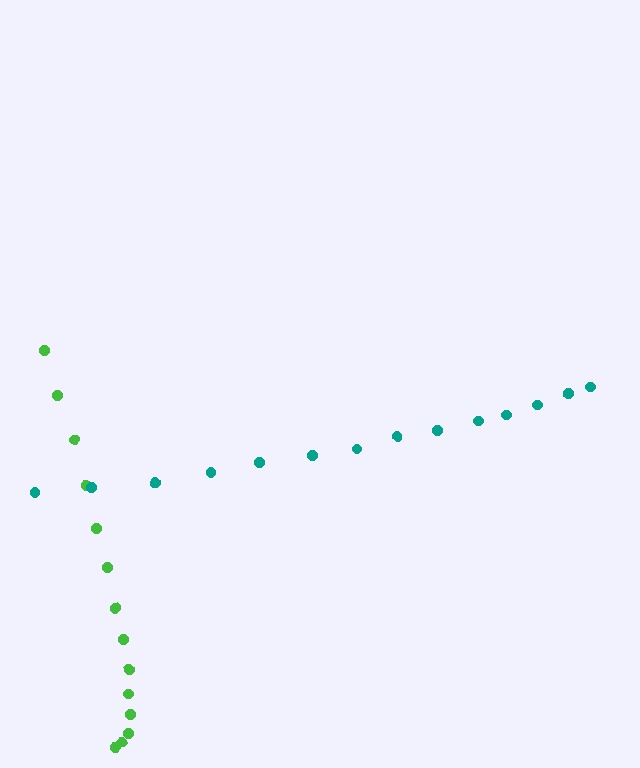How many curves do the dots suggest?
There are 2 distinct paths.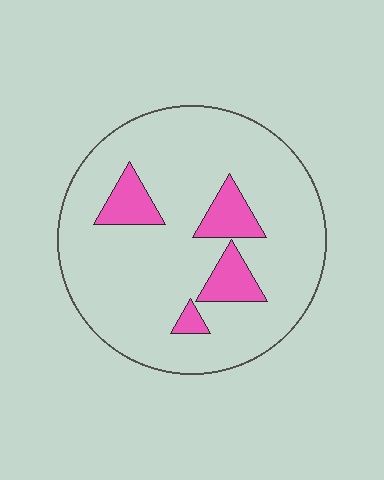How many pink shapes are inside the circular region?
4.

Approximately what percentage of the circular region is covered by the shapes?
Approximately 15%.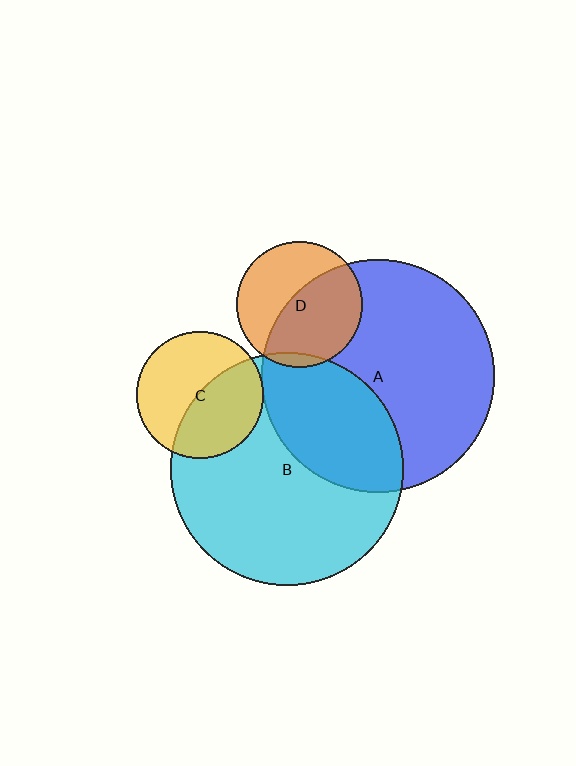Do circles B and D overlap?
Yes.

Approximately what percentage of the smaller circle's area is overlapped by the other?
Approximately 5%.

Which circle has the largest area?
Circle A (blue).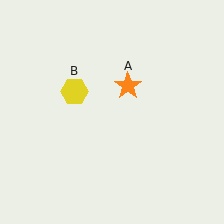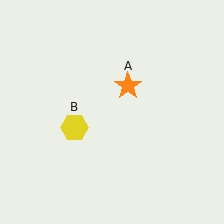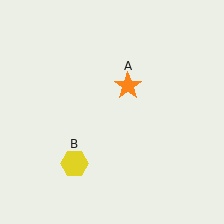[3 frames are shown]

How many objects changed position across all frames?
1 object changed position: yellow hexagon (object B).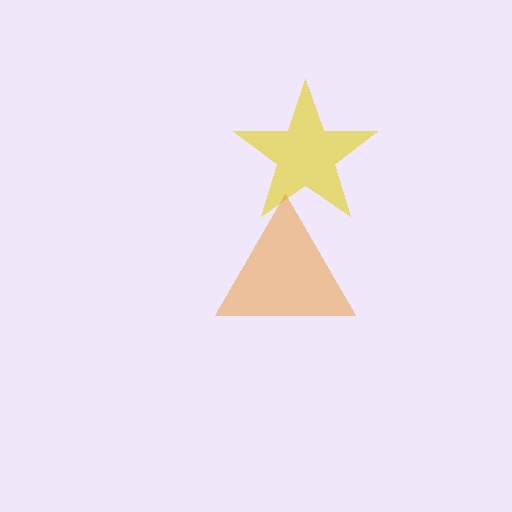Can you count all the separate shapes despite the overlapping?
Yes, there are 2 separate shapes.